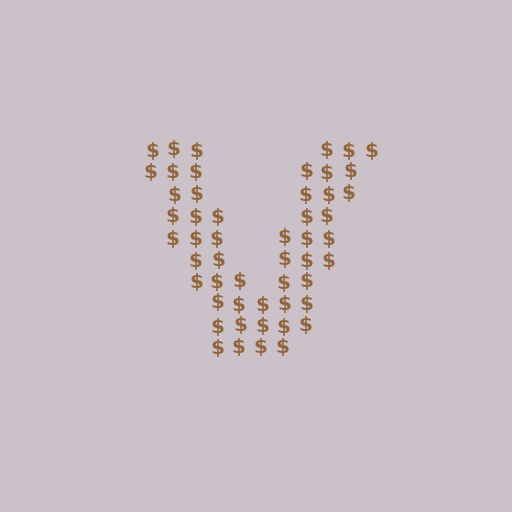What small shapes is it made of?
It is made of small dollar signs.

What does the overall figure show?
The overall figure shows the letter V.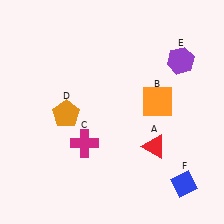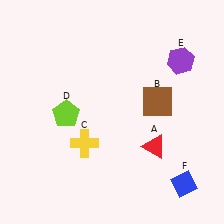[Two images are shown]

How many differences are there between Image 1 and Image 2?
There are 3 differences between the two images.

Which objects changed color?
B changed from orange to brown. C changed from magenta to yellow. D changed from orange to lime.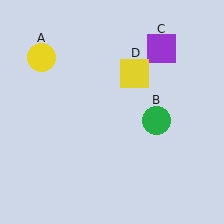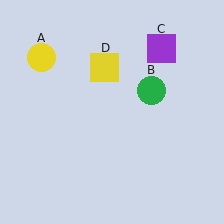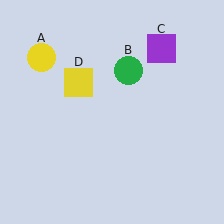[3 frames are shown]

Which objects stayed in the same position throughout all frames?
Yellow circle (object A) and purple square (object C) remained stationary.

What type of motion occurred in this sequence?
The green circle (object B), yellow square (object D) rotated counterclockwise around the center of the scene.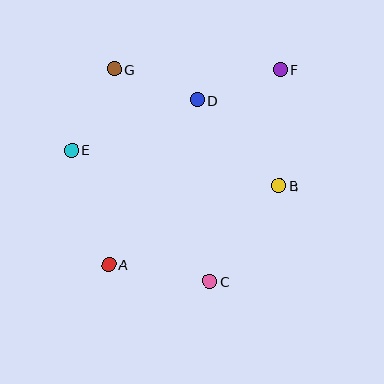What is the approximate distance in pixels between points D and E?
The distance between D and E is approximately 136 pixels.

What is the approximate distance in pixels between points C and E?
The distance between C and E is approximately 191 pixels.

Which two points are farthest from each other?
Points A and F are farthest from each other.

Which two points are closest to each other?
Points D and F are closest to each other.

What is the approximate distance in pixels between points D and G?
The distance between D and G is approximately 88 pixels.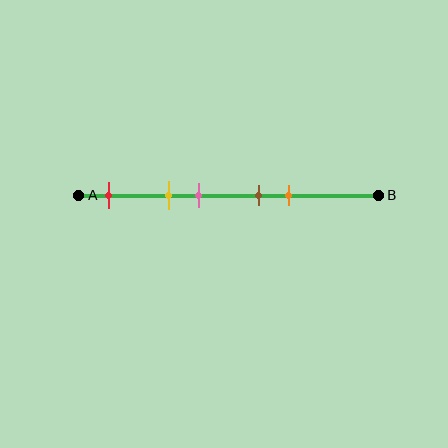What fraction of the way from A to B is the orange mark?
The orange mark is approximately 70% (0.7) of the way from A to B.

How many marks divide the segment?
There are 5 marks dividing the segment.